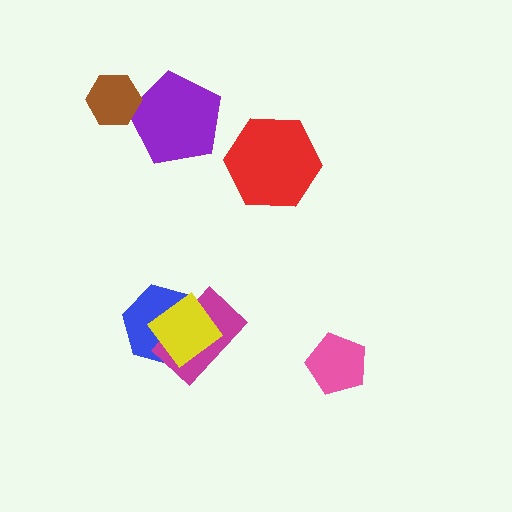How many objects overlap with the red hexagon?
0 objects overlap with the red hexagon.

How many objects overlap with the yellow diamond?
2 objects overlap with the yellow diamond.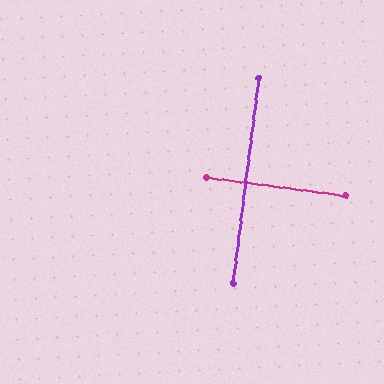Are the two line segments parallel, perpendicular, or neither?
Perpendicular — they meet at approximately 90°.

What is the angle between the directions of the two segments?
Approximately 90 degrees.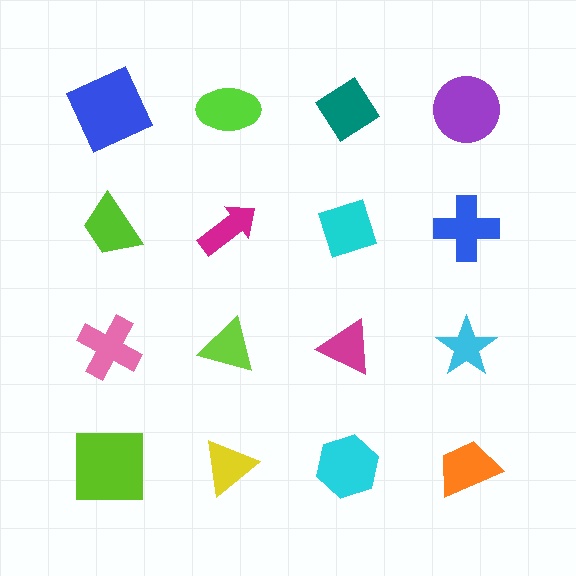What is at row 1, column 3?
A teal diamond.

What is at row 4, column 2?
A yellow triangle.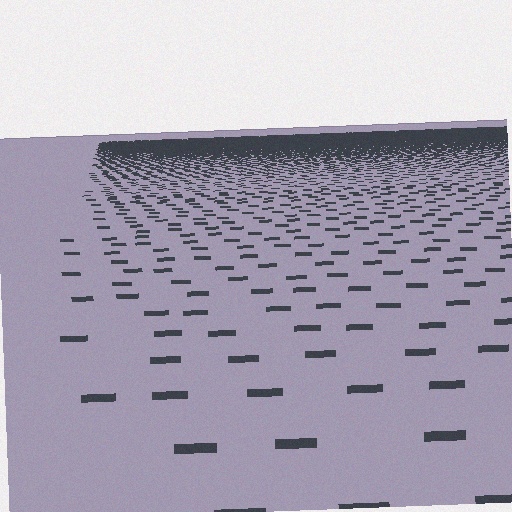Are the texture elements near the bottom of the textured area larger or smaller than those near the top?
Larger. Near the bottom, elements are closer to the viewer and appear at a bigger on-screen size.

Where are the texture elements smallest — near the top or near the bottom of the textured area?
Near the top.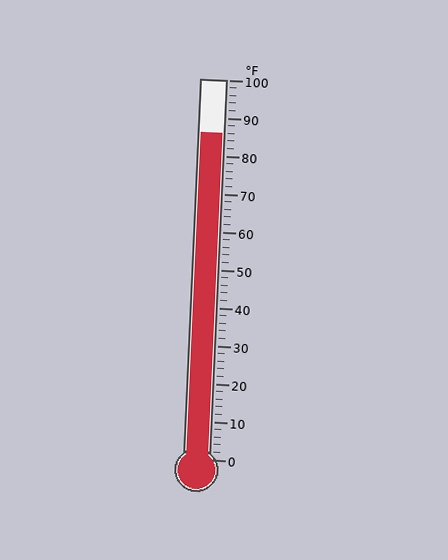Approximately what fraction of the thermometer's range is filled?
The thermometer is filled to approximately 85% of its range.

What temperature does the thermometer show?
The thermometer shows approximately 86°F.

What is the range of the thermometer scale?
The thermometer scale ranges from 0°F to 100°F.